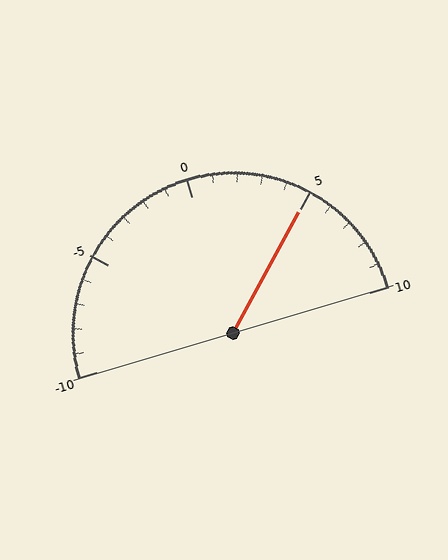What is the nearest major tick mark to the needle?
The nearest major tick mark is 5.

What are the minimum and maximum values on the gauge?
The gauge ranges from -10 to 10.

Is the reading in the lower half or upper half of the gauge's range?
The reading is in the upper half of the range (-10 to 10).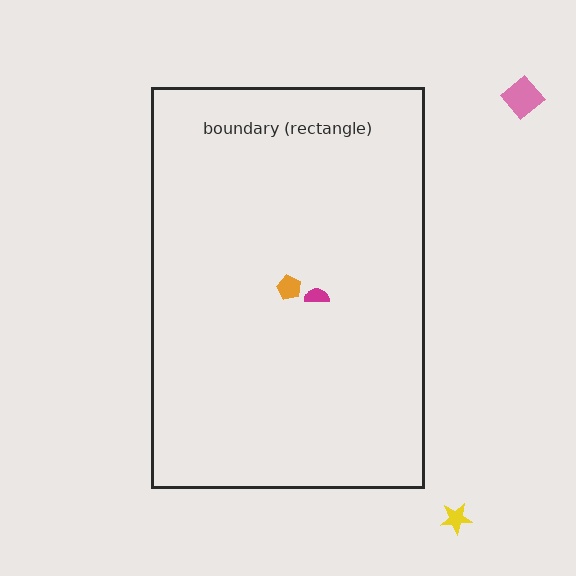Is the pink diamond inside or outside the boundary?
Outside.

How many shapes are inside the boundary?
2 inside, 2 outside.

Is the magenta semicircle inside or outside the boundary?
Inside.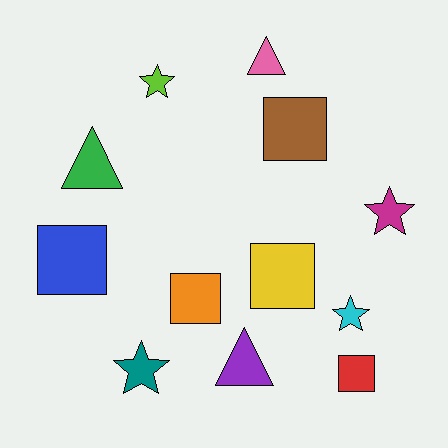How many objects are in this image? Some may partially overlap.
There are 12 objects.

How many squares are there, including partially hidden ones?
There are 5 squares.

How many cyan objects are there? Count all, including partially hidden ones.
There is 1 cyan object.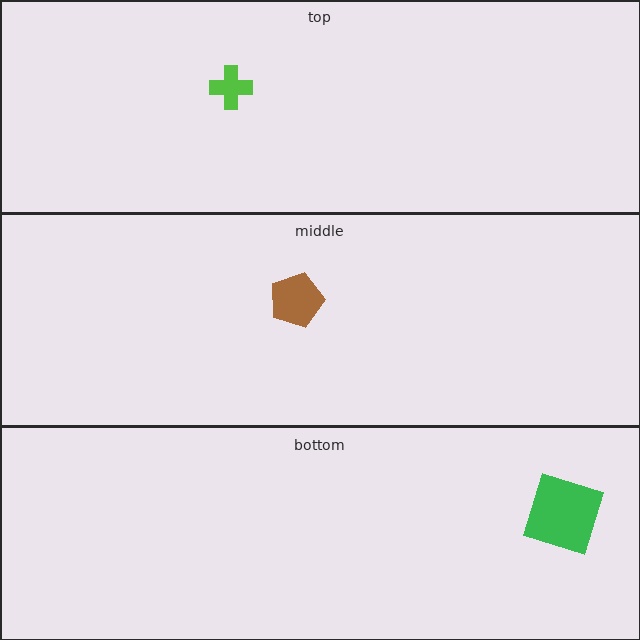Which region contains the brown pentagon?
The middle region.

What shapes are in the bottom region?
The green square.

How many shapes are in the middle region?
1.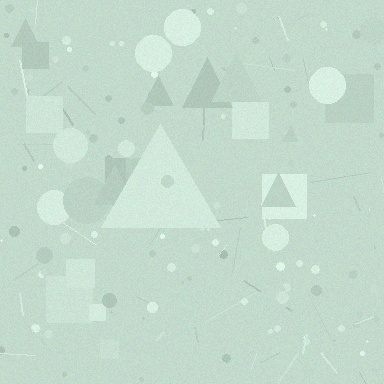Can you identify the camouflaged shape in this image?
The camouflaged shape is a triangle.